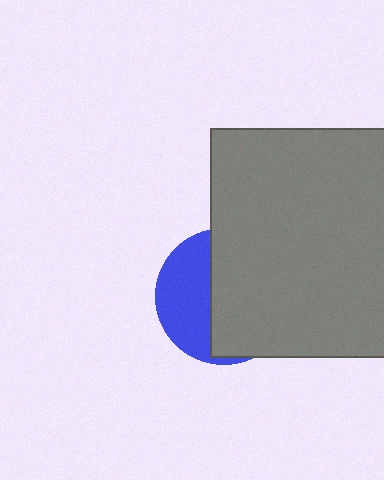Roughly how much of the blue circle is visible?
A small part of it is visible (roughly 38%).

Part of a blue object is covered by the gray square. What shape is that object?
It is a circle.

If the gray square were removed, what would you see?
You would see the complete blue circle.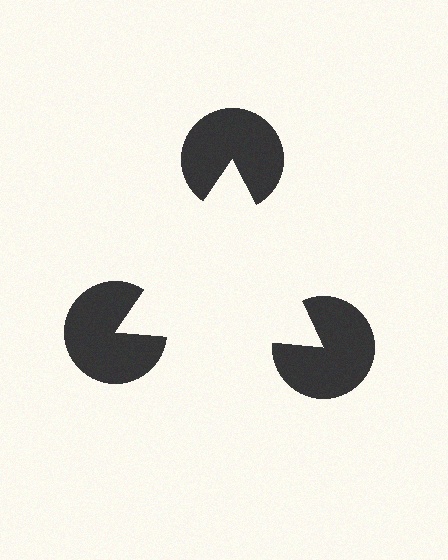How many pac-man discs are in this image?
There are 3 — one at each vertex of the illusory triangle.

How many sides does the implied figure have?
3 sides.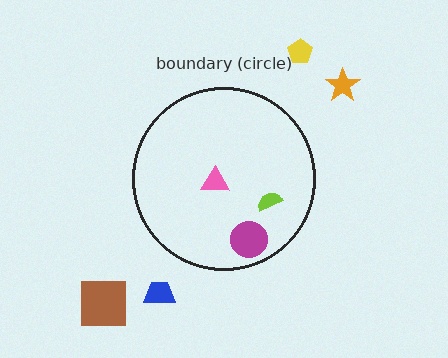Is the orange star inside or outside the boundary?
Outside.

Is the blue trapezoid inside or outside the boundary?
Outside.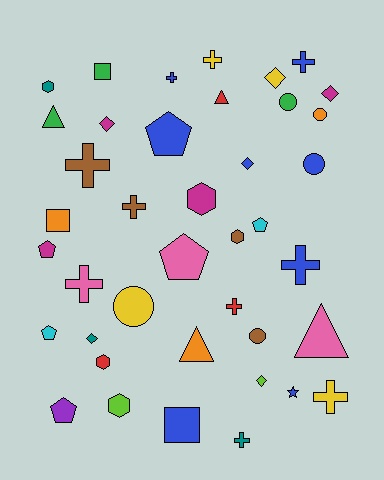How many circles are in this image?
There are 5 circles.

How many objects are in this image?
There are 40 objects.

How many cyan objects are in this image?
There are 2 cyan objects.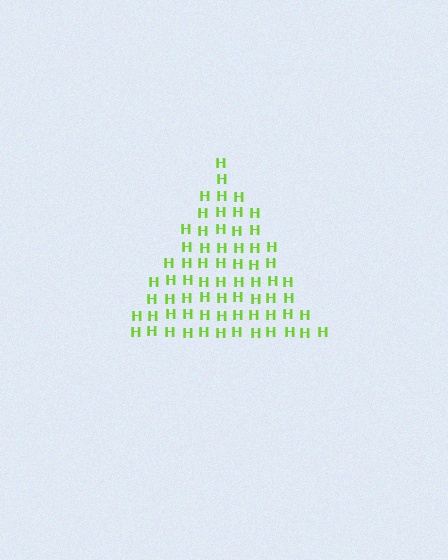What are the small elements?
The small elements are letter H's.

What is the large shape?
The large shape is a triangle.